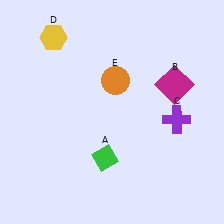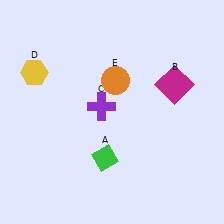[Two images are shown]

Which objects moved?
The objects that moved are: the purple cross (C), the yellow hexagon (D).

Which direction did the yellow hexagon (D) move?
The yellow hexagon (D) moved down.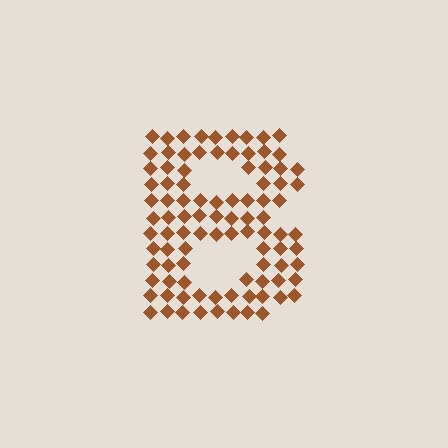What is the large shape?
The large shape is the letter B.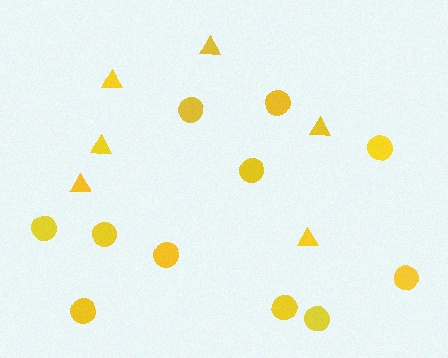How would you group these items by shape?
There are 2 groups: one group of circles (11) and one group of triangles (6).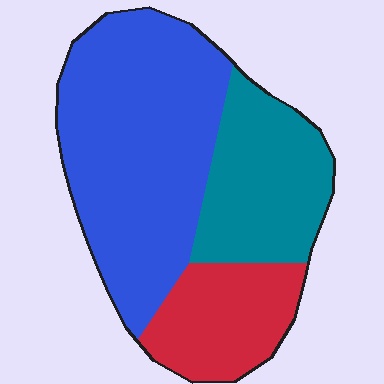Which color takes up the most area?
Blue, at roughly 55%.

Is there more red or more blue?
Blue.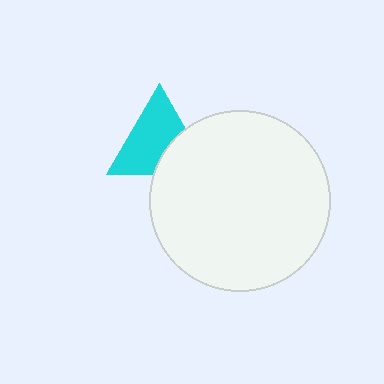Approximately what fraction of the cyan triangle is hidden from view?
Roughly 32% of the cyan triangle is hidden behind the white circle.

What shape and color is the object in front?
The object in front is a white circle.